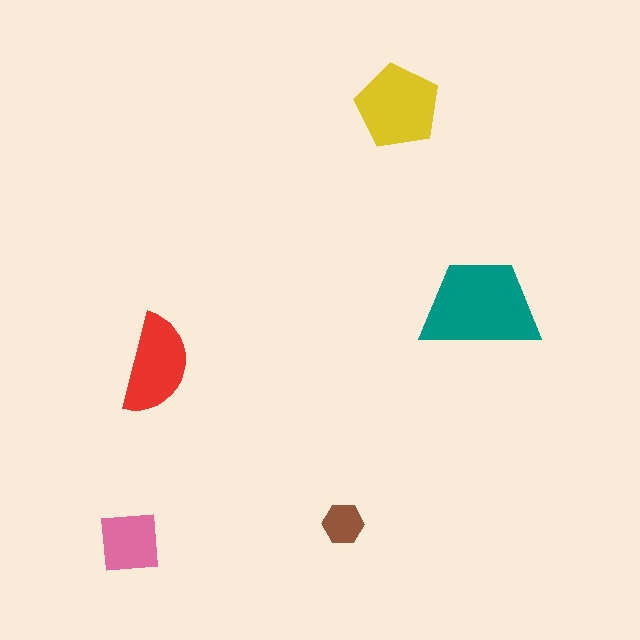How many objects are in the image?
There are 5 objects in the image.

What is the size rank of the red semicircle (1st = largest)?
3rd.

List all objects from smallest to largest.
The brown hexagon, the pink square, the red semicircle, the yellow pentagon, the teal trapezoid.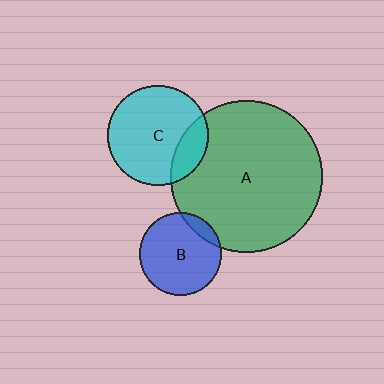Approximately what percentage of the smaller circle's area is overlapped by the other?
Approximately 20%.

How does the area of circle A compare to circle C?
Approximately 2.3 times.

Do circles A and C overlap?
Yes.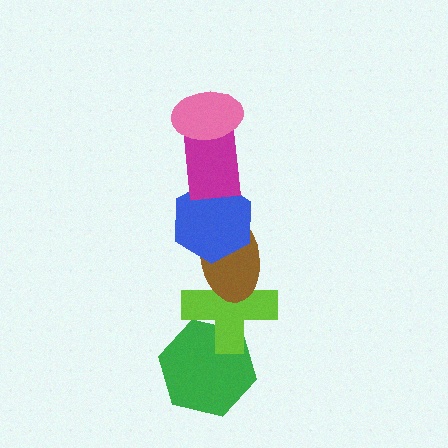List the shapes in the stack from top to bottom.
From top to bottom: the pink ellipse, the magenta rectangle, the blue hexagon, the brown ellipse, the lime cross, the green hexagon.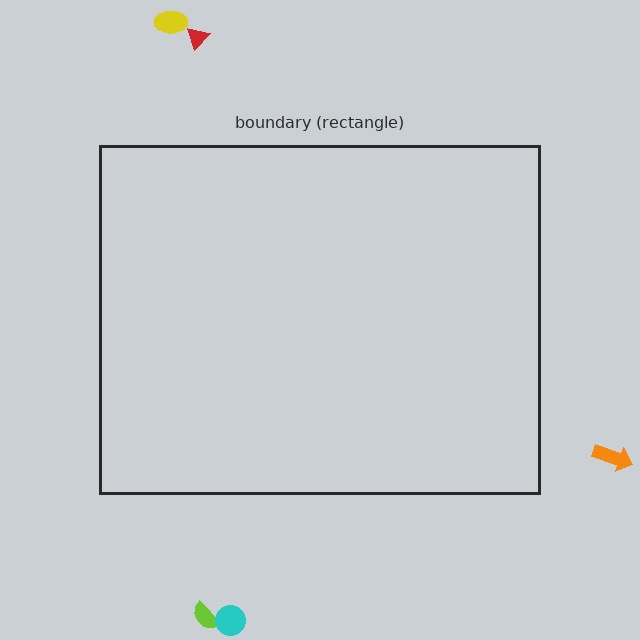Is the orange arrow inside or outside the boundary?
Outside.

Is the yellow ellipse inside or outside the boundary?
Outside.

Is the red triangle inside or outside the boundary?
Outside.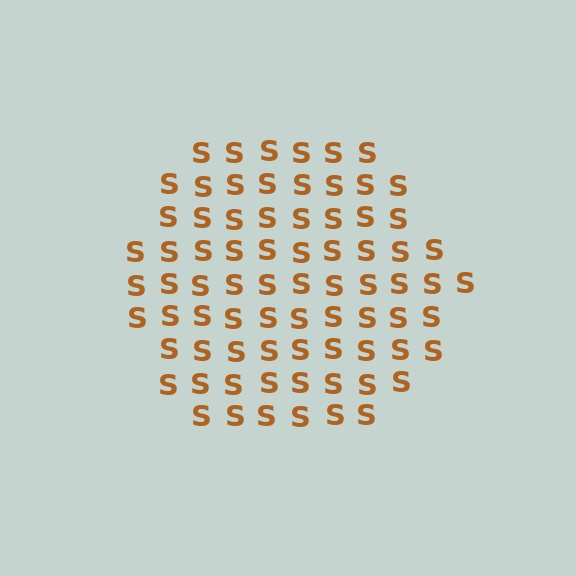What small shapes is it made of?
It is made of small letter S's.